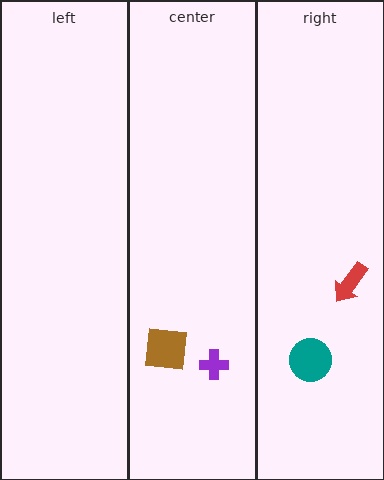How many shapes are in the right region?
2.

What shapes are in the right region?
The red arrow, the teal circle.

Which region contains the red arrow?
The right region.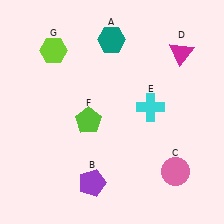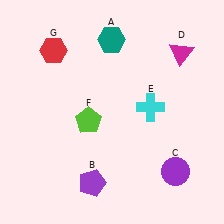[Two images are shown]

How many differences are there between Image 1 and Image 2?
There are 2 differences between the two images.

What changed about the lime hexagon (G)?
In Image 1, G is lime. In Image 2, it changed to red.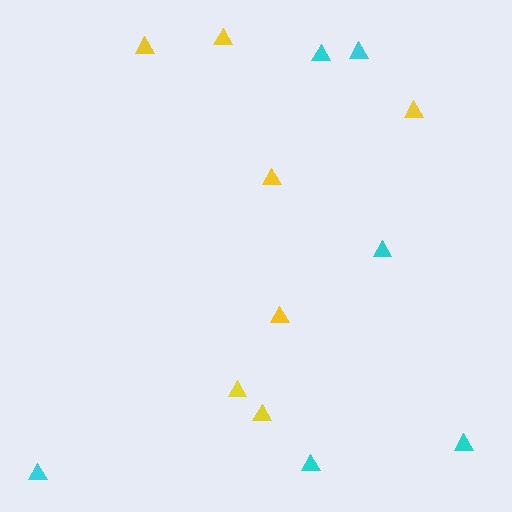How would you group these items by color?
There are 2 groups: one group of yellow triangles (7) and one group of cyan triangles (6).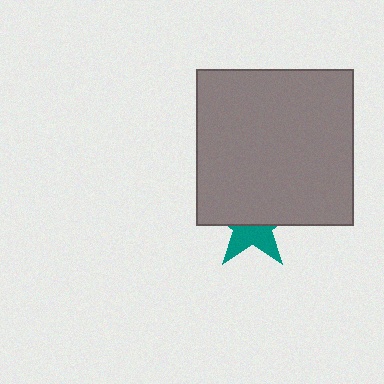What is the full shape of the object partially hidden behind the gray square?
The partially hidden object is a teal star.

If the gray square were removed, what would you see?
You would see the complete teal star.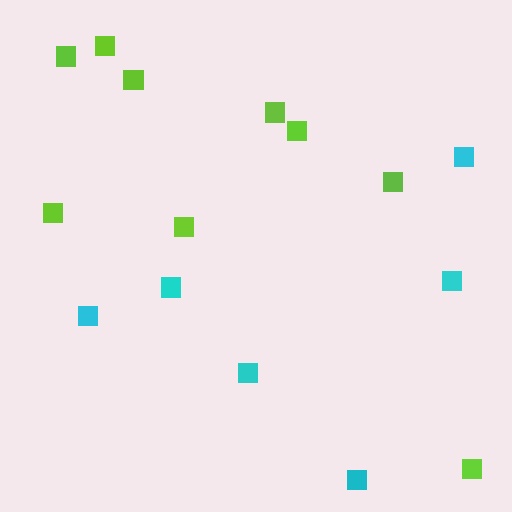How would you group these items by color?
There are 2 groups: one group of cyan squares (6) and one group of lime squares (9).